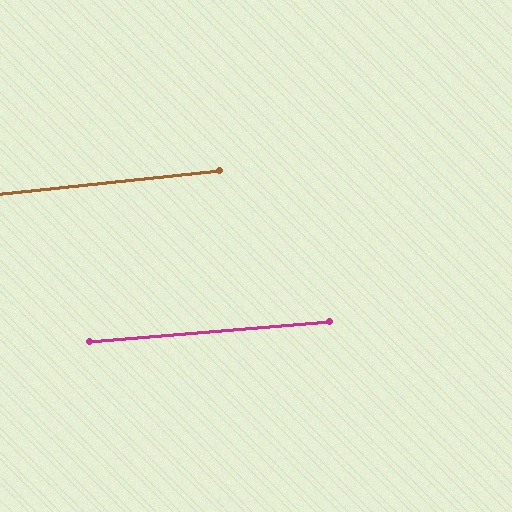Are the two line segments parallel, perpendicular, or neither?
Parallel — their directions differ by only 1.2°.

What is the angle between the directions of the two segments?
Approximately 1 degree.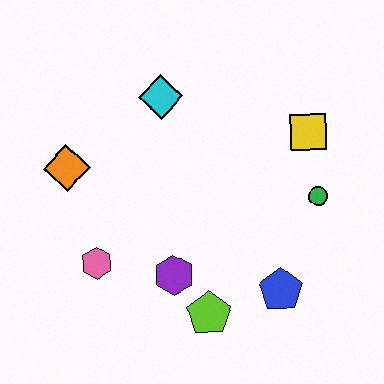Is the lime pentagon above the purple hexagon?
No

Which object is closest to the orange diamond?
The pink hexagon is closest to the orange diamond.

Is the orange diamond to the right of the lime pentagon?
No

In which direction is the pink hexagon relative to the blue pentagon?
The pink hexagon is to the left of the blue pentagon.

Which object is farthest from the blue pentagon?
The orange diamond is farthest from the blue pentagon.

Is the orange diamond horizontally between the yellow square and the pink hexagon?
No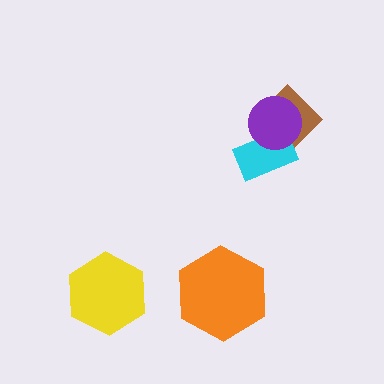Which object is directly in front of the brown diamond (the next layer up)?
The cyan rectangle is directly in front of the brown diamond.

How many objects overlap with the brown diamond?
2 objects overlap with the brown diamond.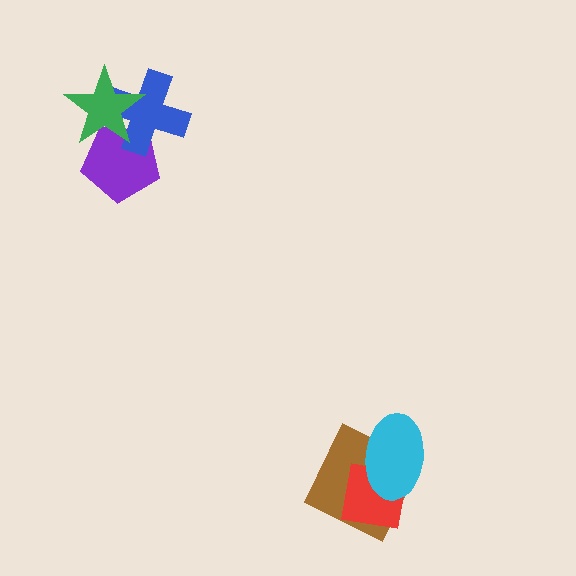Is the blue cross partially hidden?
Yes, it is partially covered by another shape.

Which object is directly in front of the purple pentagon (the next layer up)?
The blue cross is directly in front of the purple pentagon.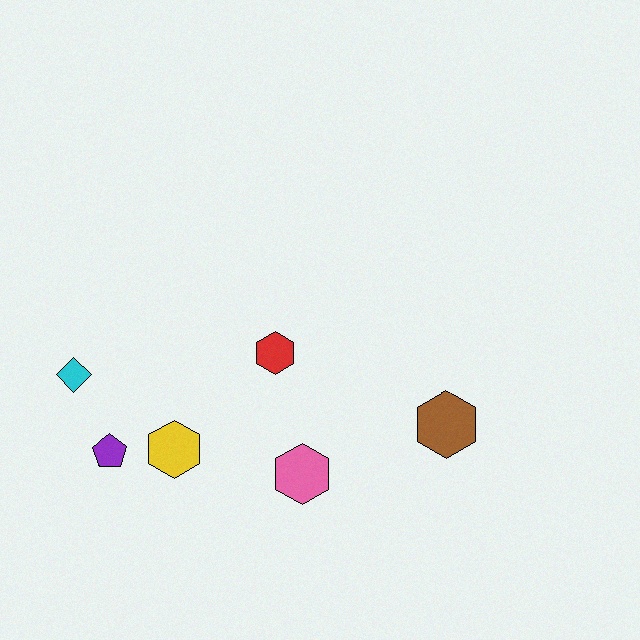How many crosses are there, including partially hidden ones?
There are no crosses.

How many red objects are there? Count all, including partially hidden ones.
There is 1 red object.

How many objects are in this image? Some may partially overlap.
There are 6 objects.